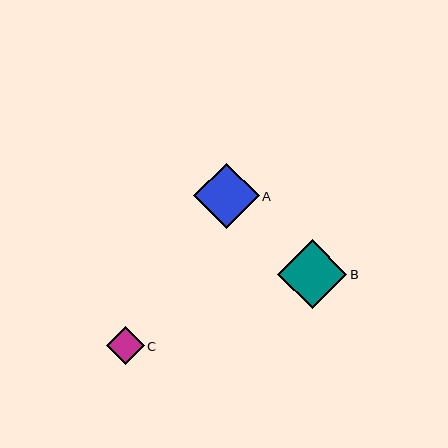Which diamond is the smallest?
Diamond C is the smallest with a size of approximately 38 pixels.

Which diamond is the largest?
Diamond B is the largest with a size of approximately 69 pixels.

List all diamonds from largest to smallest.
From largest to smallest: B, A, C.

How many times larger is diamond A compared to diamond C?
Diamond A is approximately 1.7 times the size of diamond C.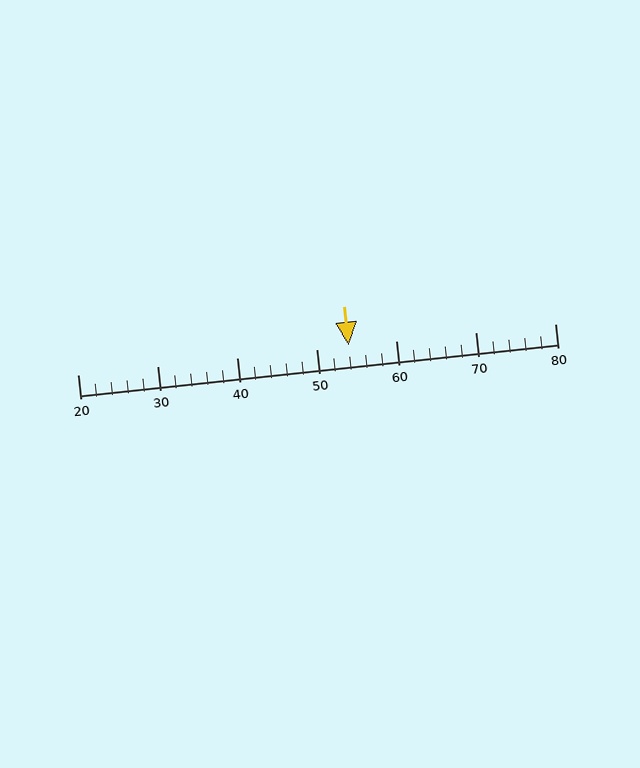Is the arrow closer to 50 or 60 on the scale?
The arrow is closer to 50.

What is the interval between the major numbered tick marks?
The major tick marks are spaced 10 units apart.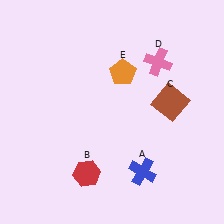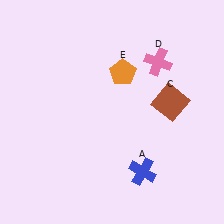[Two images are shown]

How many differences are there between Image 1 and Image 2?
There is 1 difference between the two images.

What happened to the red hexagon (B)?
The red hexagon (B) was removed in Image 2. It was in the bottom-left area of Image 1.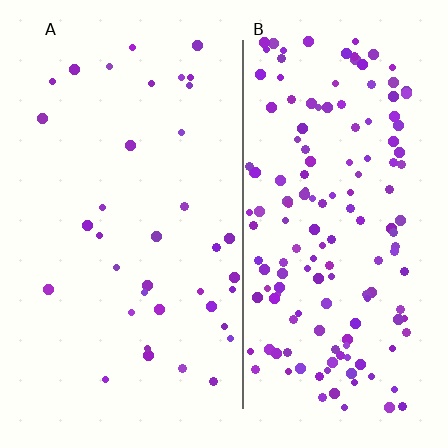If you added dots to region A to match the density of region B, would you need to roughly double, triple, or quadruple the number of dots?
Approximately quadruple.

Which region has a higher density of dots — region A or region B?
B (the right).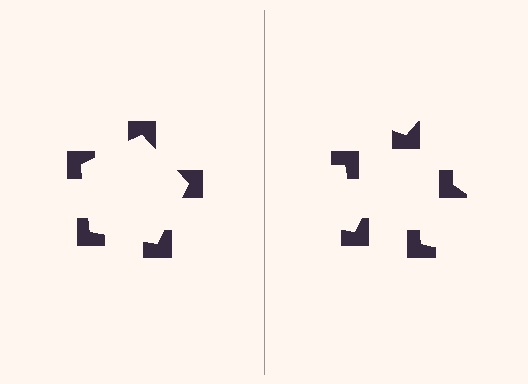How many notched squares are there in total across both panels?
10 — 5 on each side.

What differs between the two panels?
The notched squares are positioned identically on both sides; only the wedge orientations differ. On the left they align to a pentagon; on the right they are misaligned.